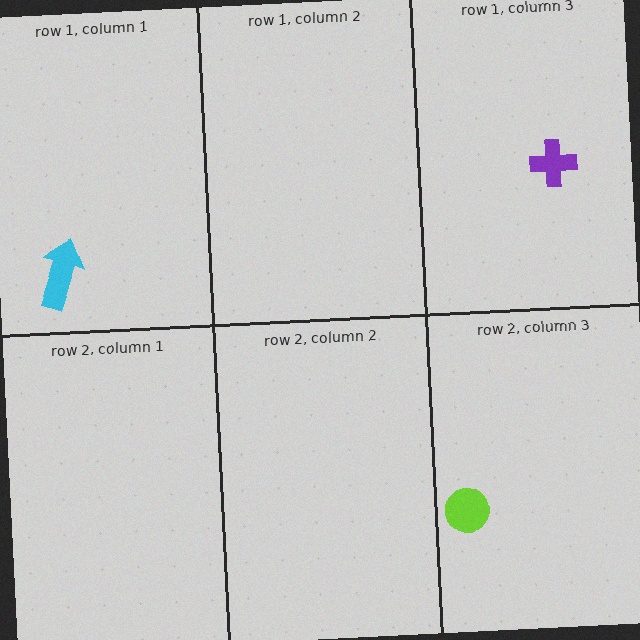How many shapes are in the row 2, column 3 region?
1.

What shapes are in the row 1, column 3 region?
The purple cross.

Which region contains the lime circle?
The row 2, column 3 region.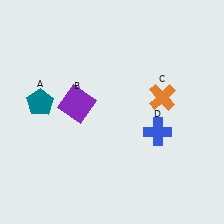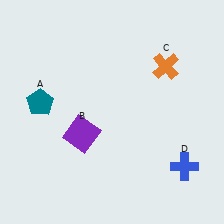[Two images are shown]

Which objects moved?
The objects that moved are: the purple square (B), the orange cross (C), the blue cross (D).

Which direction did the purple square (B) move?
The purple square (B) moved down.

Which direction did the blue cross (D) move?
The blue cross (D) moved down.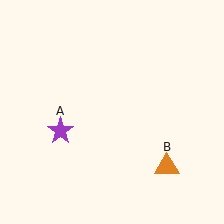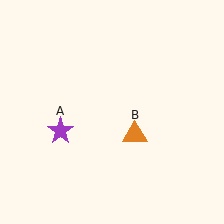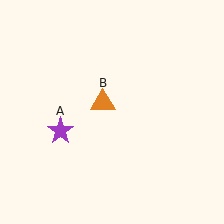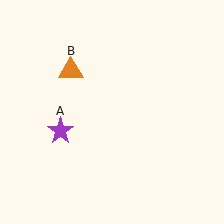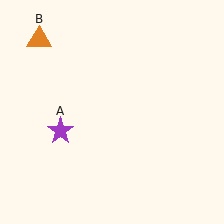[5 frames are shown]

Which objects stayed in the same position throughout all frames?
Purple star (object A) remained stationary.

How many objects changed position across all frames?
1 object changed position: orange triangle (object B).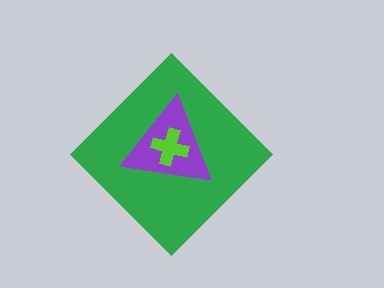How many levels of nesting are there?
3.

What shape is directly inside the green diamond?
The purple triangle.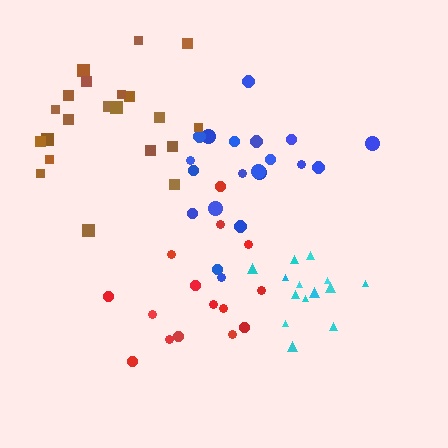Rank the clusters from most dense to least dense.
cyan, brown, blue, red.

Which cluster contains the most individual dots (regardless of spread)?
Brown (21).